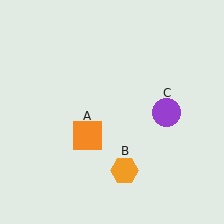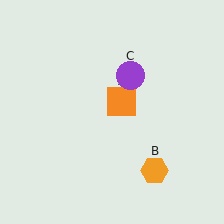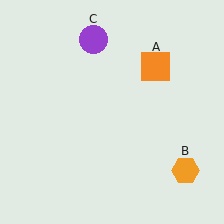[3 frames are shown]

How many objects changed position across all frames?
3 objects changed position: orange square (object A), orange hexagon (object B), purple circle (object C).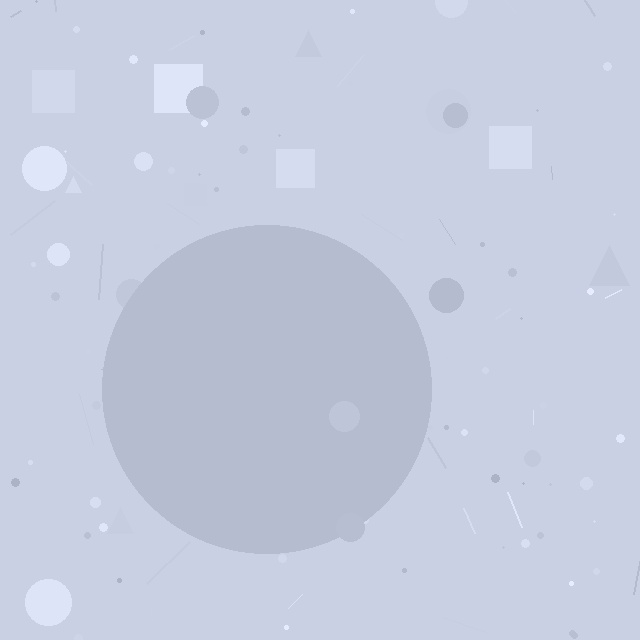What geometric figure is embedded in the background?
A circle is embedded in the background.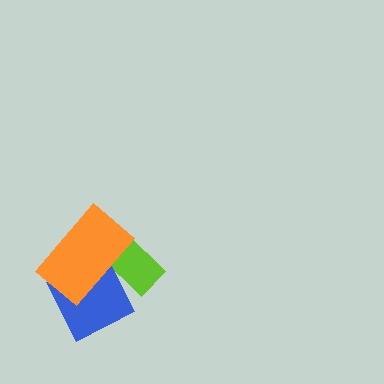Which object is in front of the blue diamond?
The orange rectangle is in front of the blue diamond.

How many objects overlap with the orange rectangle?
2 objects overlap with the orange rectangle.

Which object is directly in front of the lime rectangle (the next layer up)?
The blue diamond is directly in front of the lime rectangle.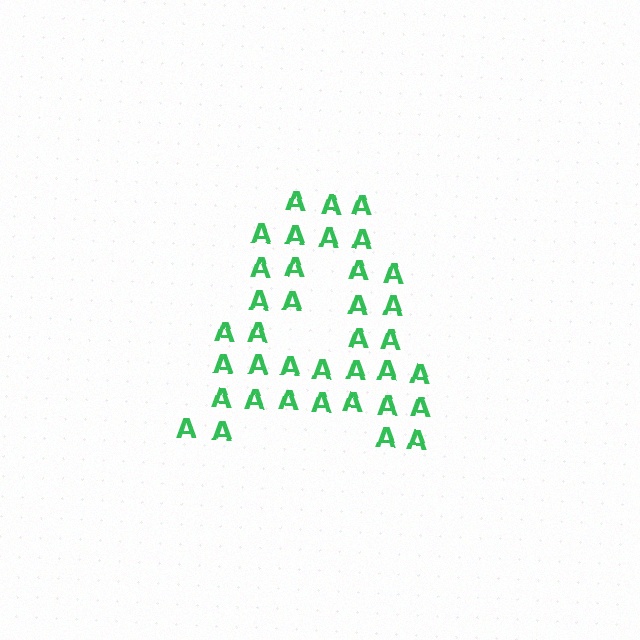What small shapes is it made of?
It is made of small letter A's.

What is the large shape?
The large shape is the letter A.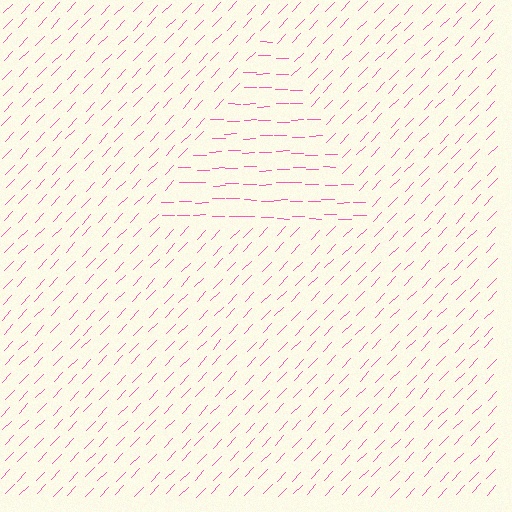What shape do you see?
I see a triangle.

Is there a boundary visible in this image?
Yes, there is a texture boundary formed by a change in line orientation.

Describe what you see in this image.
The image is filled with small pink line segments. A triangle region in the image has lines oriented differently from the surrounding lines, creating a visible texture boundary.